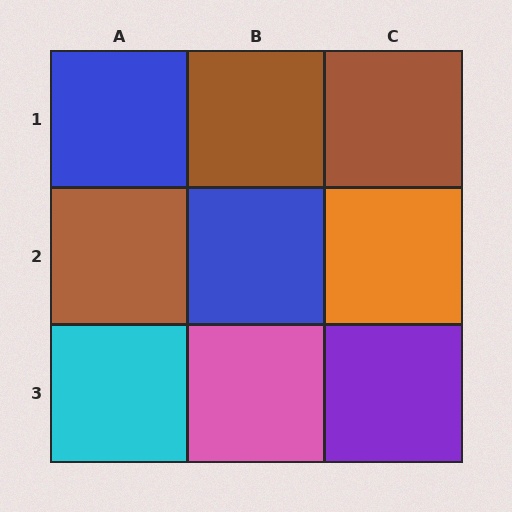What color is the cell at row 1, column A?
Blue.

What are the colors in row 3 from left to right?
Cyan, pink, purple.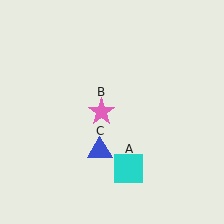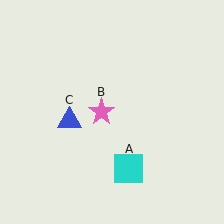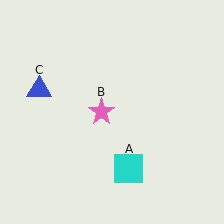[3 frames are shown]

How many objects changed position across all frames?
1 object changed position: blue triangle (object C).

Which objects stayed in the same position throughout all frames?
Cyan square (object A) and pink star (object B) remained stationary.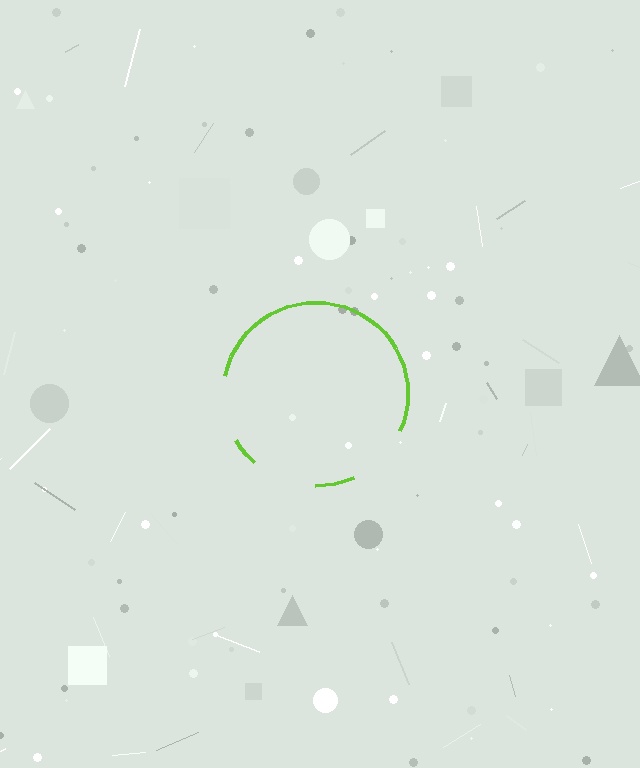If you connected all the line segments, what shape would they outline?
They would outline a circle.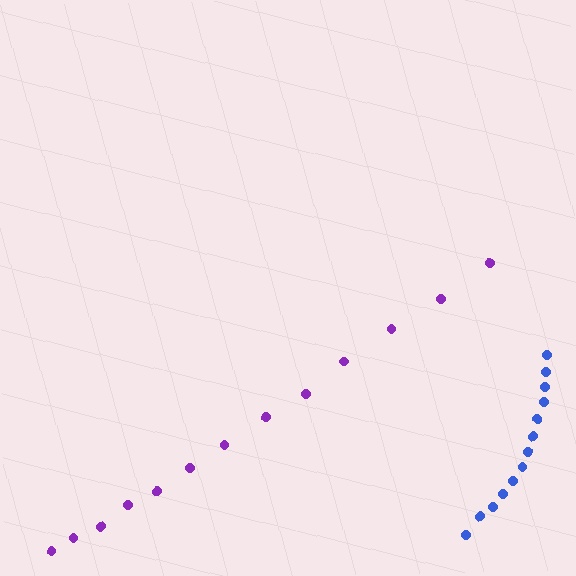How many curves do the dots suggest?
There are 2 distinct paths.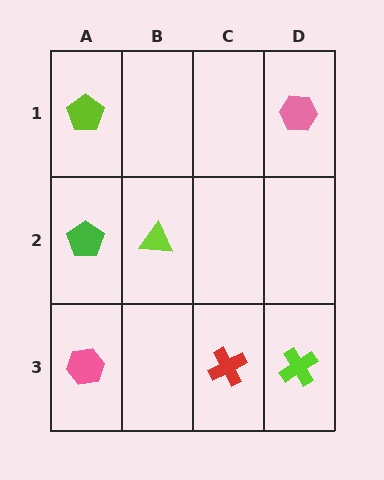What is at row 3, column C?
A red cross.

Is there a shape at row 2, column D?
No, that cell is empty.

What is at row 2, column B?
A lime triangle.